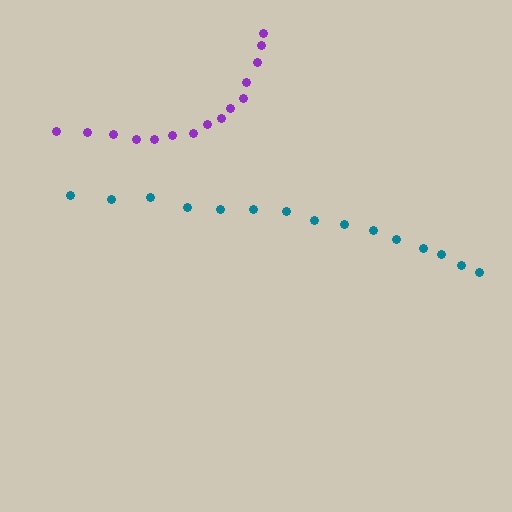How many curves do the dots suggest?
There are 2 distinct paths.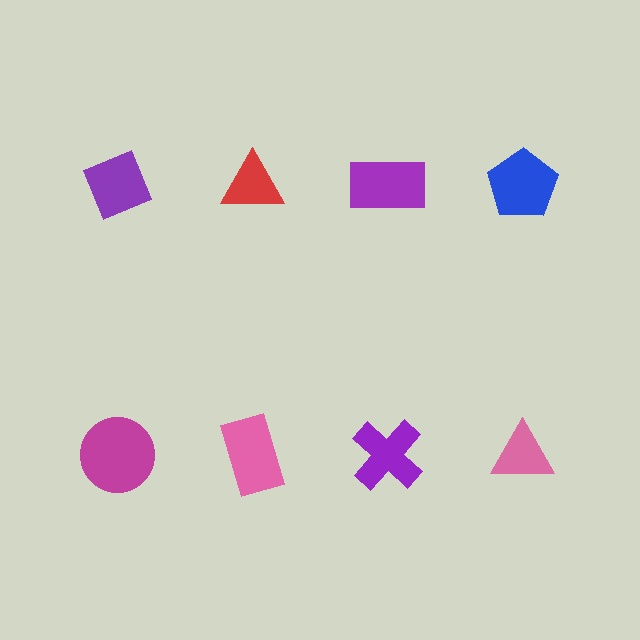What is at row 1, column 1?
A purple diamond.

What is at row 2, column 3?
A purple cross.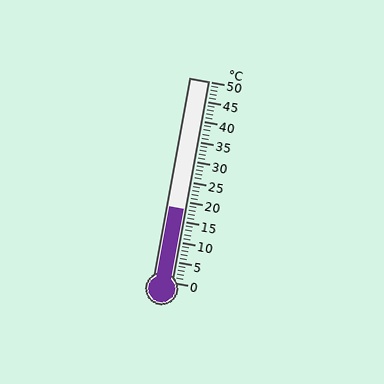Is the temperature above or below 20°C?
The temperature is below 20°C.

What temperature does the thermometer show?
The thermometer shows approximately 18°C.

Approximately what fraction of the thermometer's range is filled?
The thermometer is filled to approximately 35% of its range.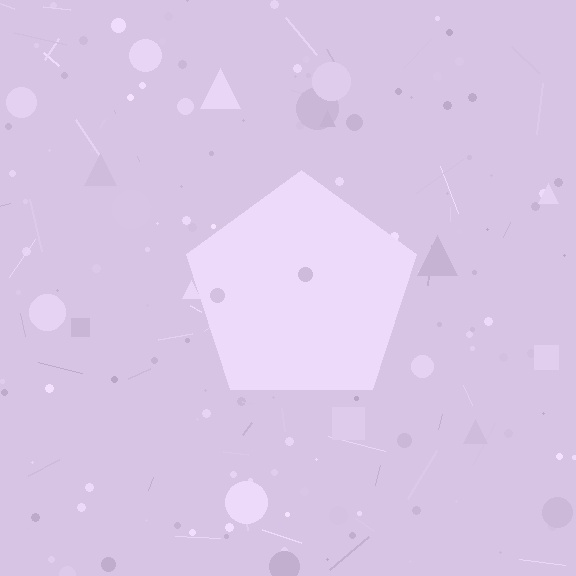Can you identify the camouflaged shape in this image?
The camouflaged shape is a pentagon.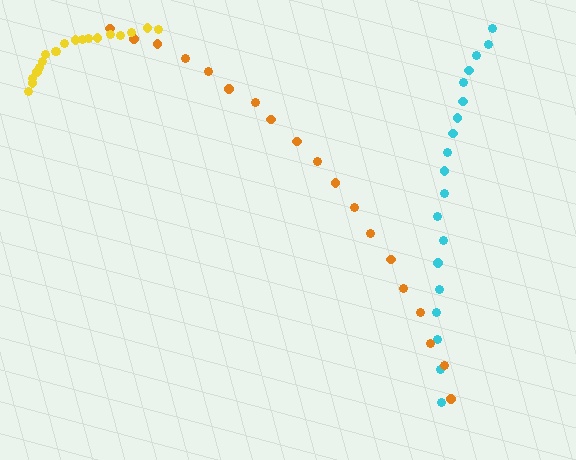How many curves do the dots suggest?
There are 3 distinct paths.